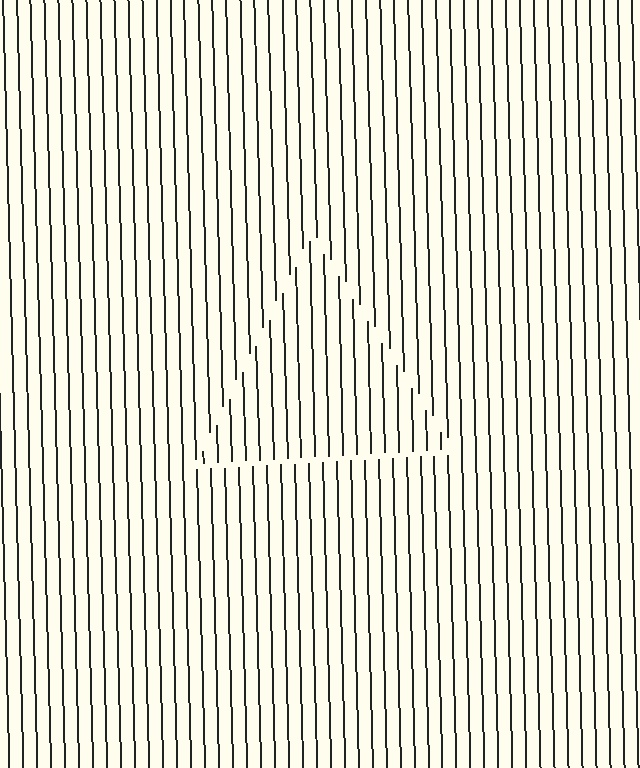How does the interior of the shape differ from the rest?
The interior of the shape contains the same grating, shifted by half a period — the contour is defined by the phase discontinuity where line-ends from the inner and outer gratings abut.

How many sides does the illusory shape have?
3 sides — the line-ends trace a triangle.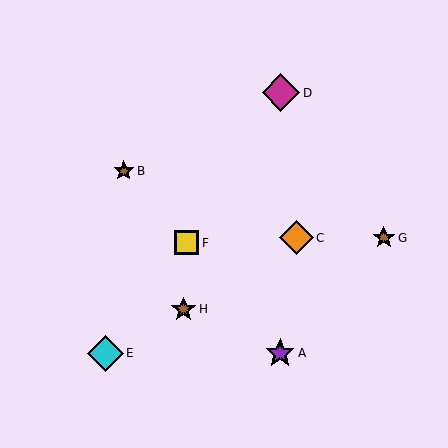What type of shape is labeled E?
Shape E is a cyan diamond.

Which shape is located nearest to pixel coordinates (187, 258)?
The yellow square (labeled F) at (187, 243) is nearest to that location.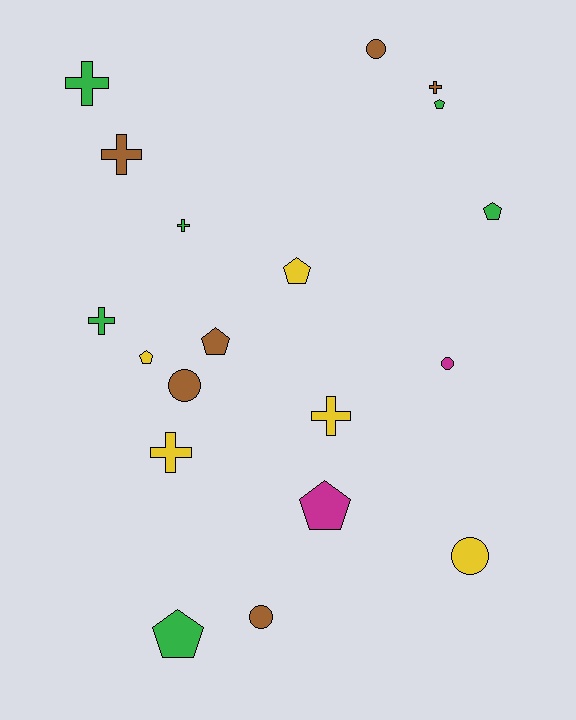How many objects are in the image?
There are 19 objects.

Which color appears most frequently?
Brown, with 6 objects.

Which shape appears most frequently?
Pentagon, with 7 objects.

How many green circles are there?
There are no green circles.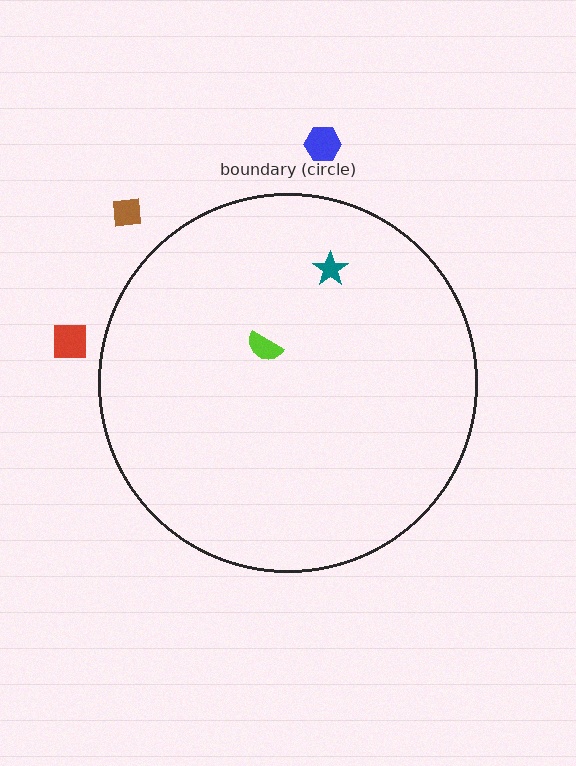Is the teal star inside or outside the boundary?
Inside.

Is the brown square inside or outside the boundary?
Outside.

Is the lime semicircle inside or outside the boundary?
Inside.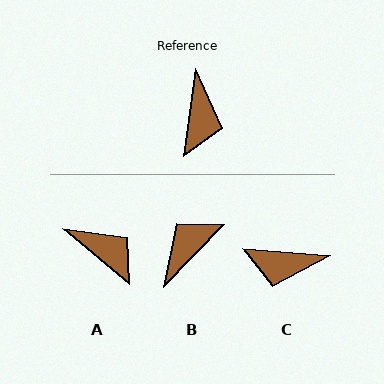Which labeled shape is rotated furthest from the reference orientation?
B, about 144 degrees away.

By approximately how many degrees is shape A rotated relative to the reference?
Approximately 58 degrees counter-clockwise.